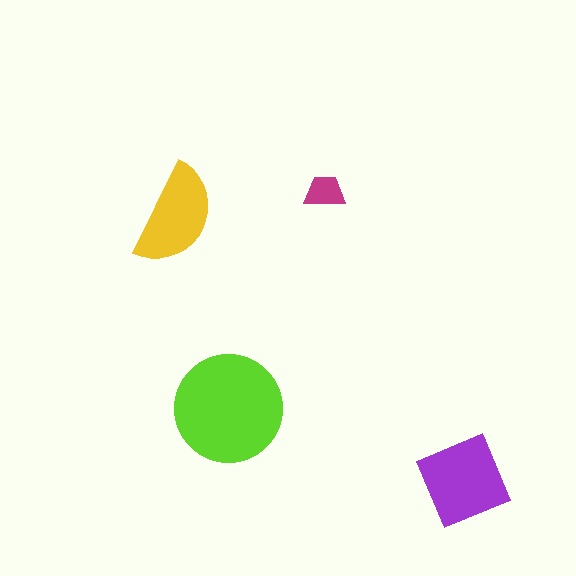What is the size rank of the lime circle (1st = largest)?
1st.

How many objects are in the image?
There are 4 objects in the image.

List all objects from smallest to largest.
The magenta trapezoid, the yellow semicircle, the purple diamond, the lime circle.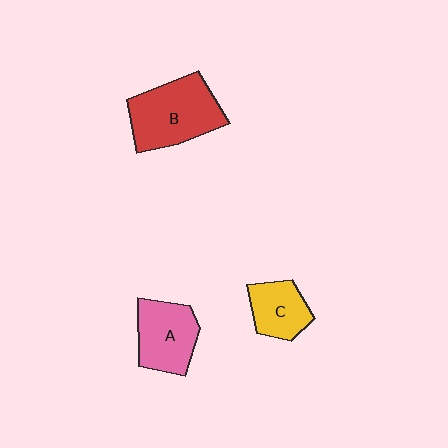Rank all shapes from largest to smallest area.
From largest to smallest: B (red), A (pink), C (yellow).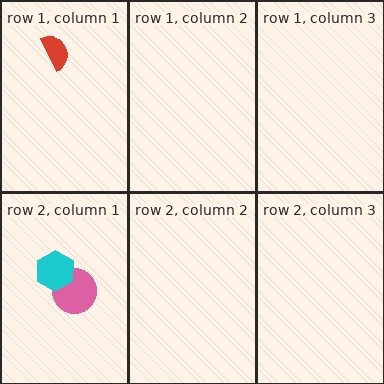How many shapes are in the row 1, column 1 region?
1.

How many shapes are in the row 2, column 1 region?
2.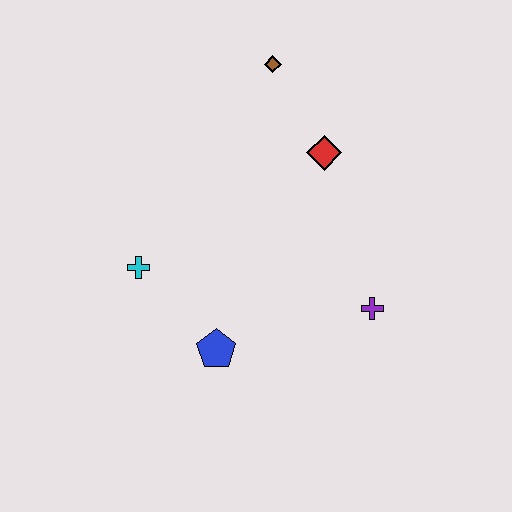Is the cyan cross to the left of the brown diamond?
Yes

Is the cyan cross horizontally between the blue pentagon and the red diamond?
No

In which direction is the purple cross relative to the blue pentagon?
The purple cross is to the right of the blue pentagon.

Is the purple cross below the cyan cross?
Yes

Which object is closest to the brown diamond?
The red diamond is closest to the brown diamond.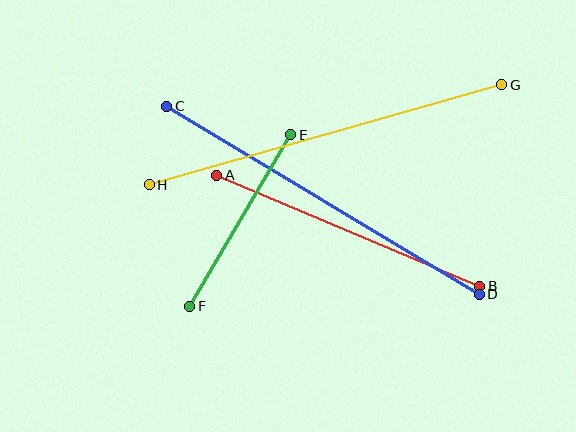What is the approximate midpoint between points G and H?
The midpoint is at approximately (326, 135) pixels.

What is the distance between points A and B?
The distance is approximately 285 pixels.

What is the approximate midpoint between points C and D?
The midpoint is at approximately (323, 200) pixels.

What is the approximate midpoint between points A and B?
The midpoint is at approximately (348, 231) pixels.